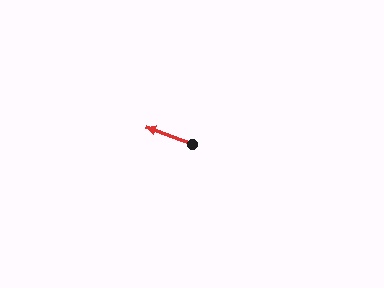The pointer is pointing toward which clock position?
Roughly 10 o'clock.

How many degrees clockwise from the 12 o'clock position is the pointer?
Approximately 290 degrees.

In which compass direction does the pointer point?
West.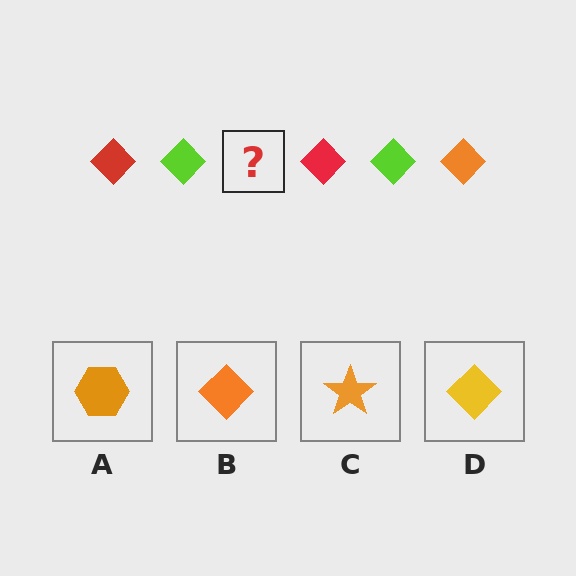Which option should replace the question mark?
Option B.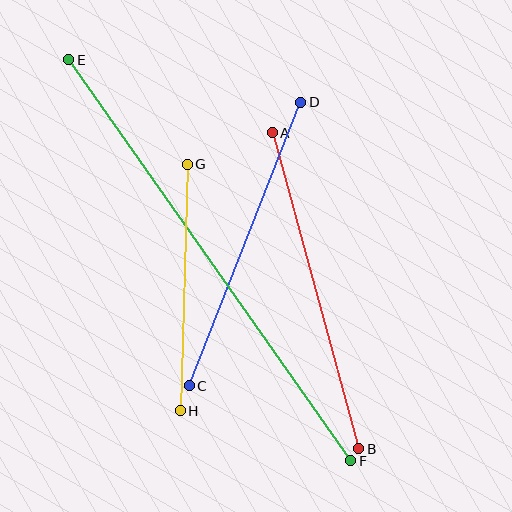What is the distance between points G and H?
The distance is approximately 247 pixels.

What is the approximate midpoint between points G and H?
The midpoint is at approximately (184, 287) pixels.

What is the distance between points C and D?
The distance is approximately 305 pixels.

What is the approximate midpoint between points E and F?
The midpoint is at approximately (210, 260) pixels.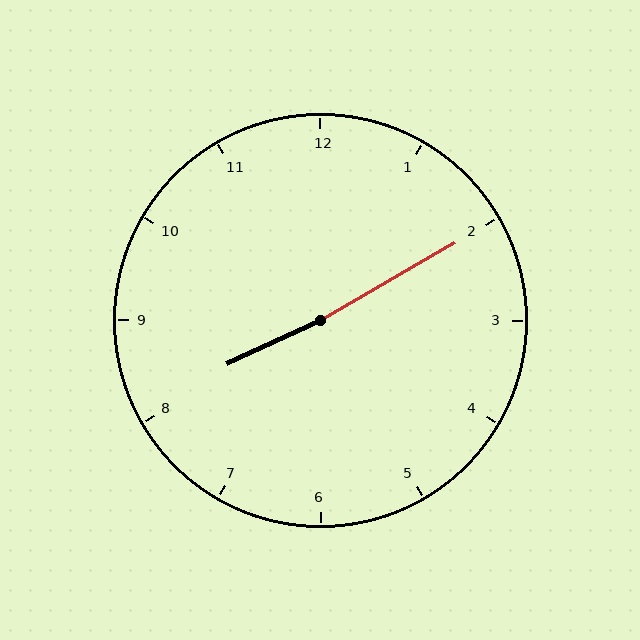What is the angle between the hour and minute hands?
Approximately 175 degrees.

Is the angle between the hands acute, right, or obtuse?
It is obtuse.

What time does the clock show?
8:10.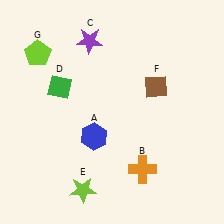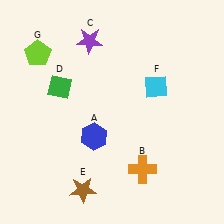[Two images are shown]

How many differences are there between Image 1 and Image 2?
There are 2 differences between the two images.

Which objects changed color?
E changed from lime to brown. F changed from brown to cyan.